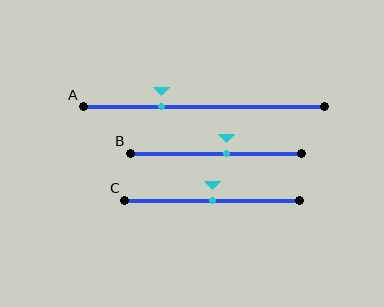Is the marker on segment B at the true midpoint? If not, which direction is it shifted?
No, the marker on segment B is shifted to the right by about 6% of the segment length.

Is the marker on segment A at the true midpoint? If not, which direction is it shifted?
No, the marker on segment A is shifted to the left by about 17% of the segment length.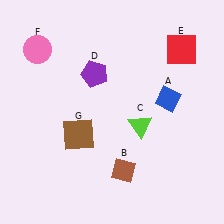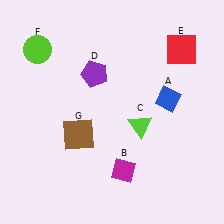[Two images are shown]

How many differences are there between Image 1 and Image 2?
There are 2 differences between the two images.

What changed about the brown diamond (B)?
In Image 1, B is brown. In Image 2, it changed to magenta.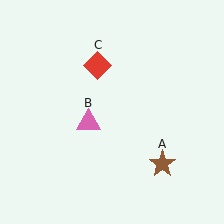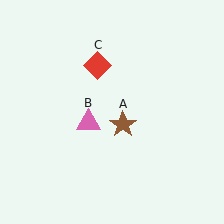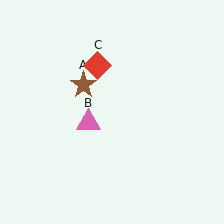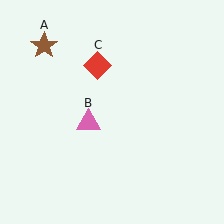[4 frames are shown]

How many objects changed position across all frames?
1 object changed position: brown star (object A).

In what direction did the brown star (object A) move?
The brown star (object A) moved up and to the left.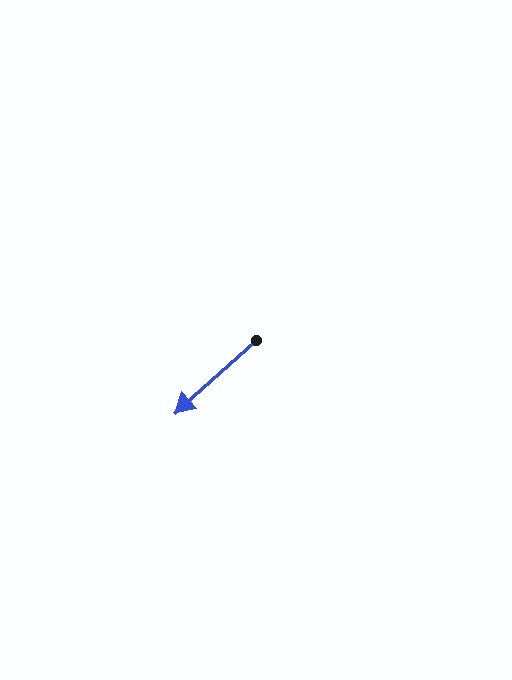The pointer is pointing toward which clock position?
Roughly 8 o'clock.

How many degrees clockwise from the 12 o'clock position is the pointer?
Approximately 228 degrees.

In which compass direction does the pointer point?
Southwest.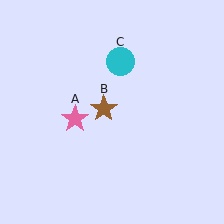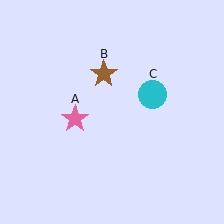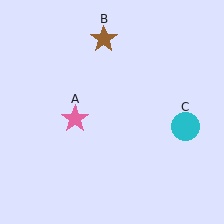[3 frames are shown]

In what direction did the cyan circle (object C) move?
The cyan circle (object C) moved down and to the right.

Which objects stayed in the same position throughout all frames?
Pink star (object A) remained stationary.